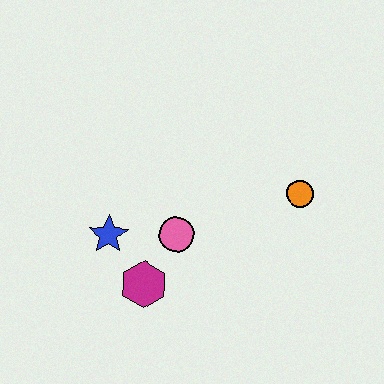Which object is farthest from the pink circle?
The orange circle is farthest from the pink circle.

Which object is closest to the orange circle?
The pink circle is closest to the orange circle.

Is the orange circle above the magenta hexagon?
Yes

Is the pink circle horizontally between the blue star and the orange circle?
Yes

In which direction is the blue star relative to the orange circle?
The blue star is to the left of the orange circle.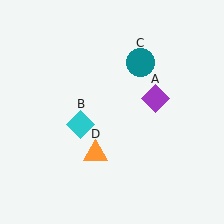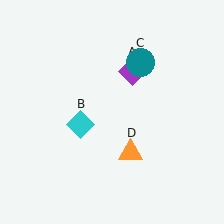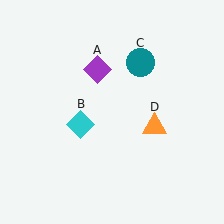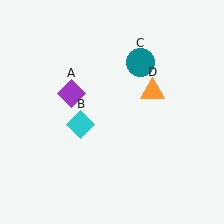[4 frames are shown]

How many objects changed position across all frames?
2 objects changed position: purple diamond (object A), orange triangle (object D).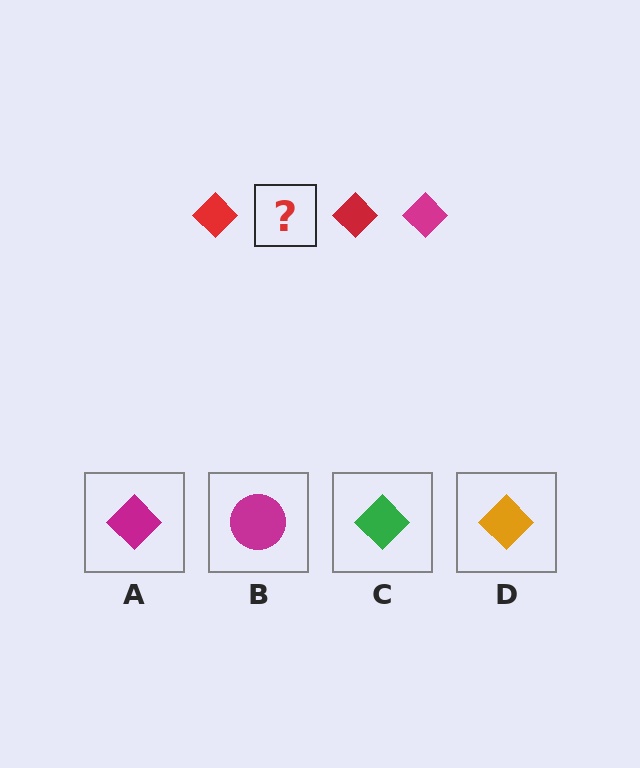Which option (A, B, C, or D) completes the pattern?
A.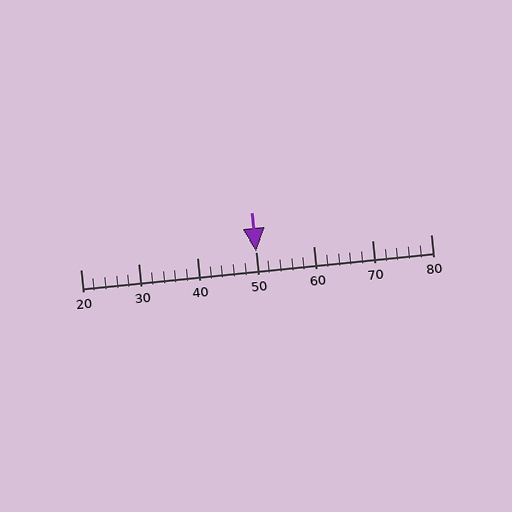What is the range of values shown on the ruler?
The ruler shows values from 20 to 80.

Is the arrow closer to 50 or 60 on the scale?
The arrow is closer to 50.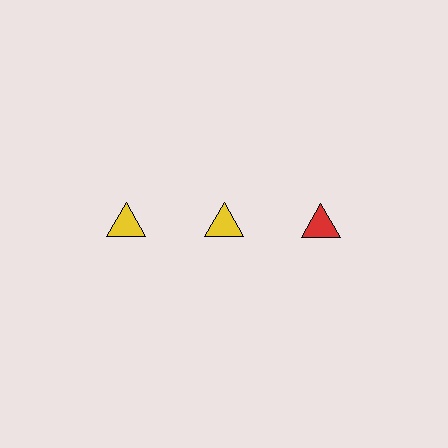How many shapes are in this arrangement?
There are 3 shapes arranged in a grid pattern.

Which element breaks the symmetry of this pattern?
The red triangle in the top row, center column breaks the symmetry. All other shapes are yellow triangles.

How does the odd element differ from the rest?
It has a different color: red instead of yellow.